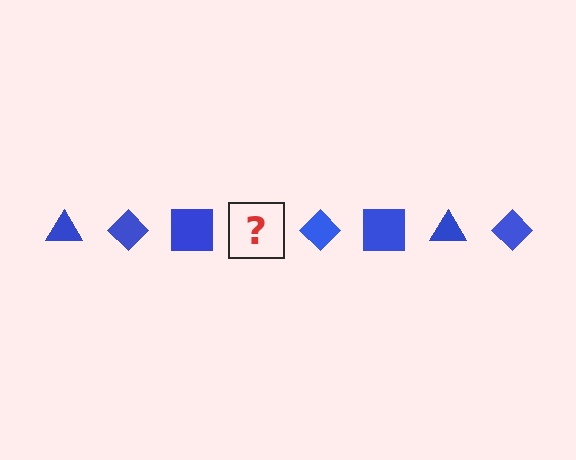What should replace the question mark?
The question mark should be replaced with a blue triangle.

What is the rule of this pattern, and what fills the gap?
The rule is that the pattern cycles through triangle, diamond, square shapes in blue. The gap should be filled with a blue triangle.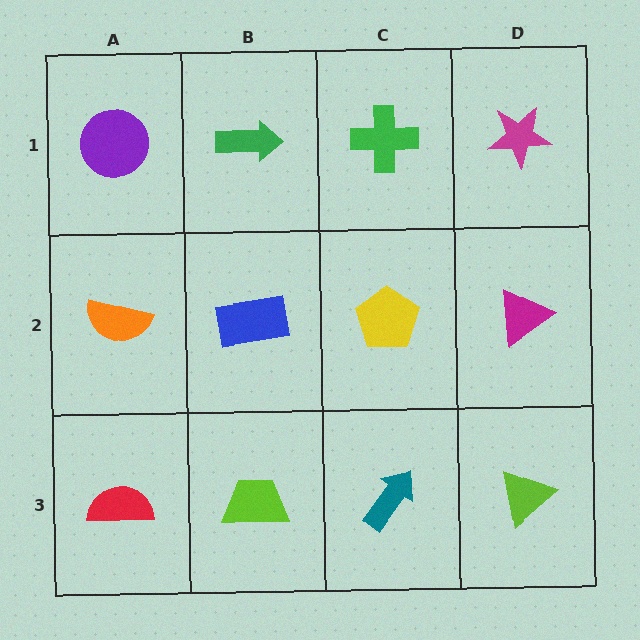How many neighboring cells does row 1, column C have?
3.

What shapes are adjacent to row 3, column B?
A blue rectangle (row 2, column B), a red semicircle (row 3, column A), a teal arrow (row 3, column C).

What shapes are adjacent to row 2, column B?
A green arrow (row 1, column B), a lime trapezoid (row 3, column B), an orange semicircle (row 2, column A), a yellow pentagon (row 2, column C).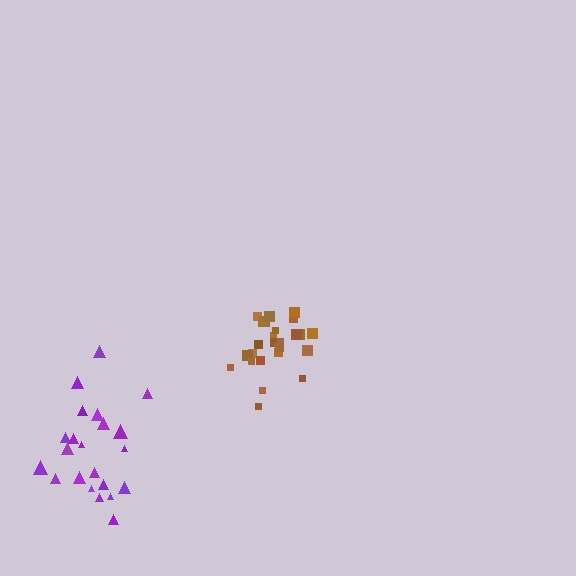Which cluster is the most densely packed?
Brown.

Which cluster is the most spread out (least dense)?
Purple.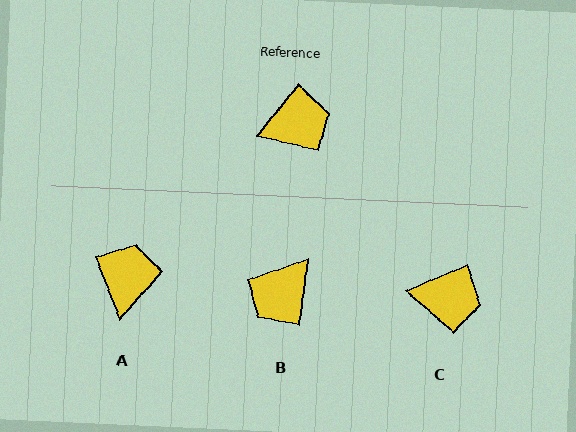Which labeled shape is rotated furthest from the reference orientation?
B, about 148 degrees away.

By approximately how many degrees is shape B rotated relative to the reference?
Approximately 148 degrees clockwise.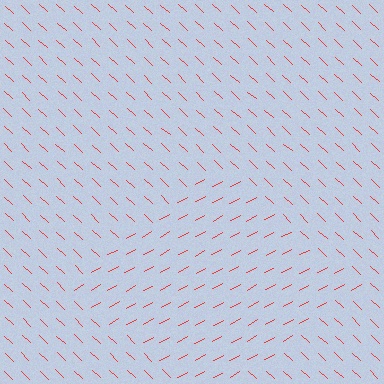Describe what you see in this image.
The image is filled with small red line segments. A diamond region in the image has lines oriented differently from the surrounding lines, creating a visible texture boundary.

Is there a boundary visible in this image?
Yes, there is a texture boundary formed by a change in line orientation.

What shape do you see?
I see a diamond.